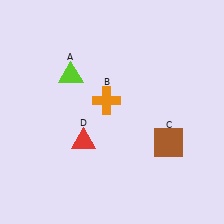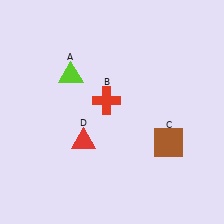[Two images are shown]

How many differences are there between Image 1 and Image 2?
There is 1 difference between the two images.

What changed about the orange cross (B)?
In Image 1, B is orange. In Image 2, it changed to red.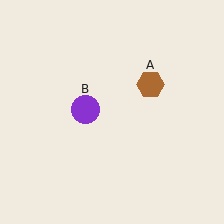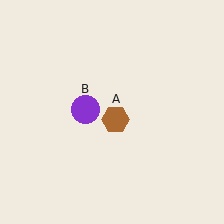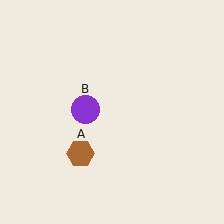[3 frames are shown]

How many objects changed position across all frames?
1 object changed position: brown hexagon (object A).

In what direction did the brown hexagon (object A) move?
The brown hexagon (object A) moved down and to the left.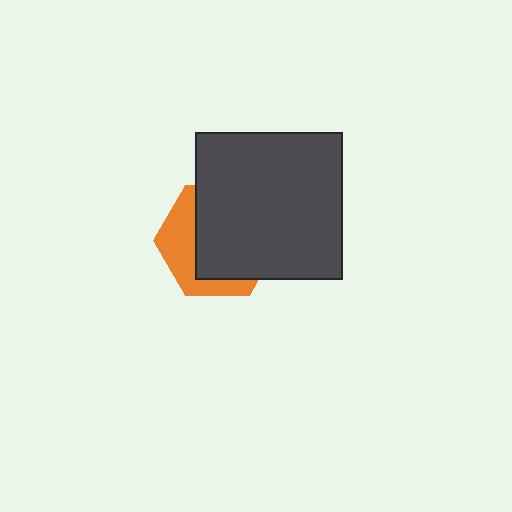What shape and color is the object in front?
The object in front is a dark gray square.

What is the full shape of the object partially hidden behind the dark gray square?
The partially hidden object is an orange hexagon.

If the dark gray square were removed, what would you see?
You would see the complete orange hexagon.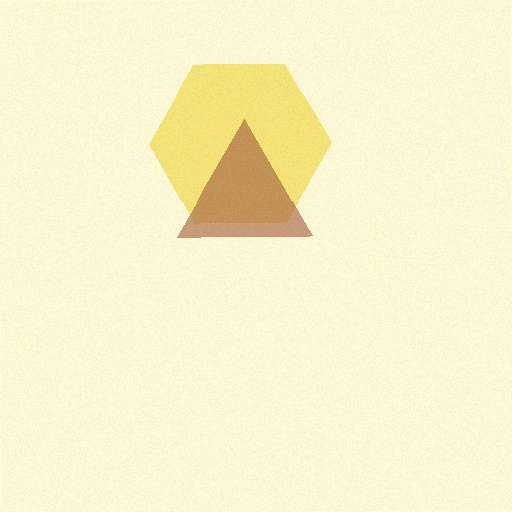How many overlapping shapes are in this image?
There are 2 overlapping shapes in the image.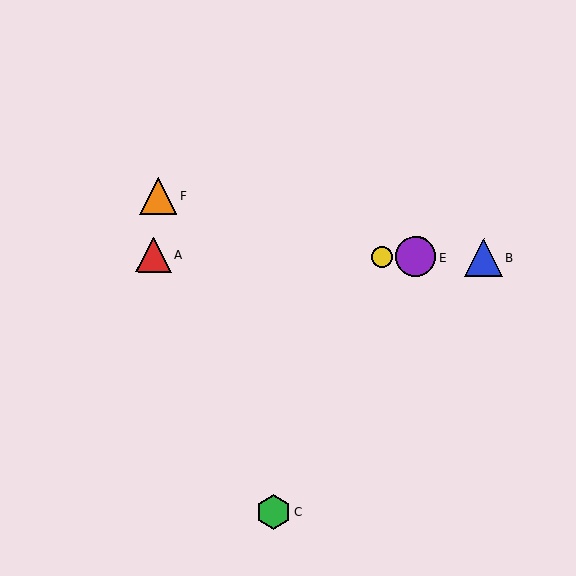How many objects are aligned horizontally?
4 objects (A, B, D, E) are aligned horizontally.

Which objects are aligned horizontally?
Objects A, B, D, E are aligned horizontally.